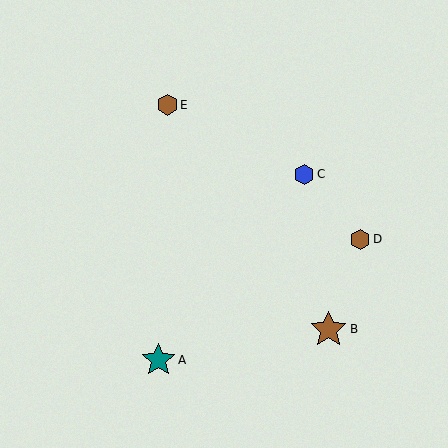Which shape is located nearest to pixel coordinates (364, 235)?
The brown hexagon (labeled D) at (360, 239) is nearest to that location.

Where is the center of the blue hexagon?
The center of the blue hexagon is at (304, 174).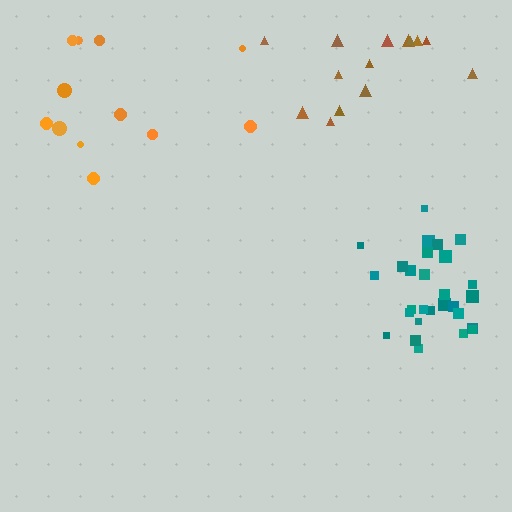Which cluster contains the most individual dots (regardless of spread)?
Teal (28).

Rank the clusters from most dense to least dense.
teal, brown, orange.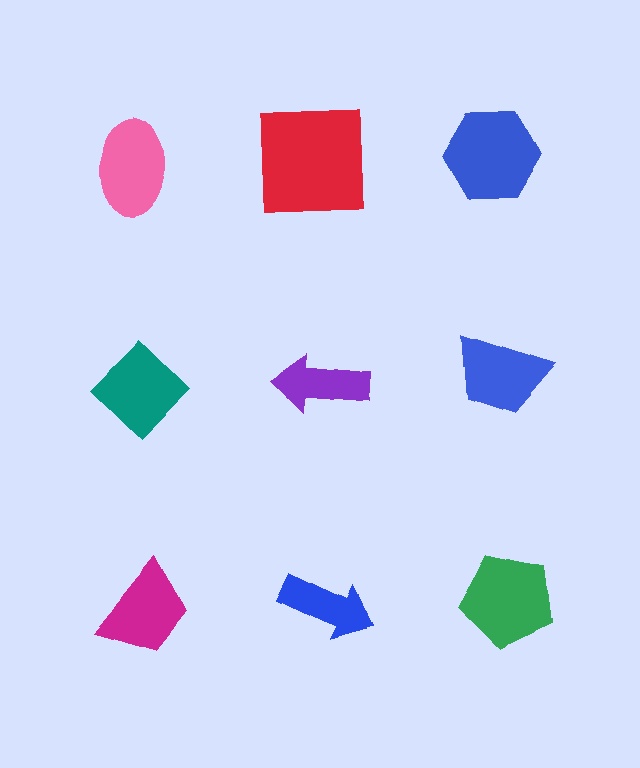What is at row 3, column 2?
A blue arrow.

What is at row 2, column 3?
A blue trapezoid.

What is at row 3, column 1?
A magenta trapezoid.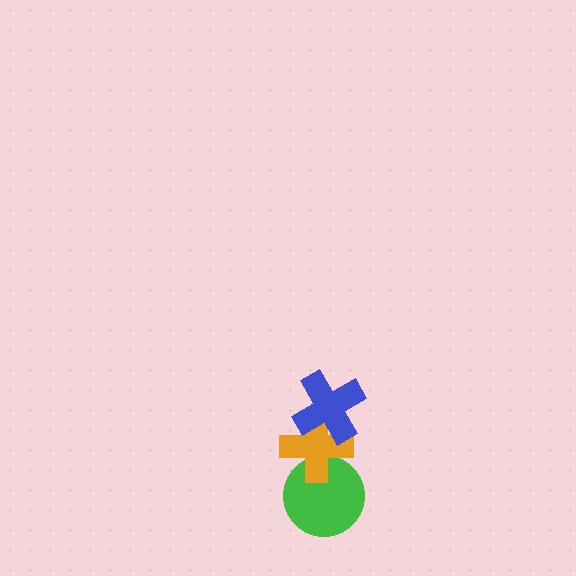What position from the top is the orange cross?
The orange cross is 2nd from the top.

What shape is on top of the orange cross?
The blue cross is on top of the orange cross.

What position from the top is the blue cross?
The blue cross is 1st from the top.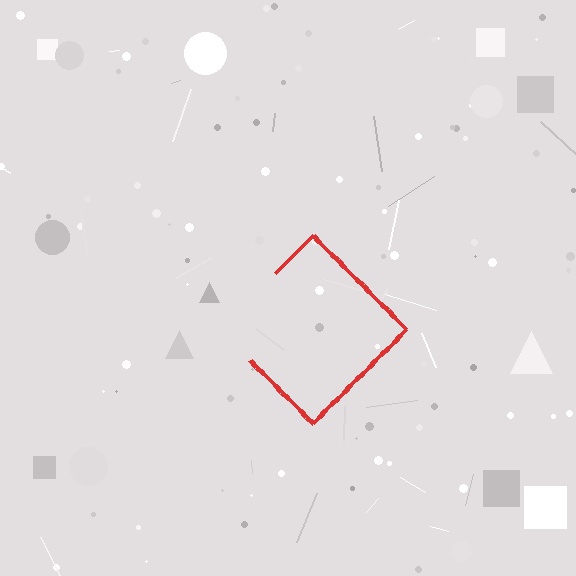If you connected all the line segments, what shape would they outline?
They would outline a diamond.